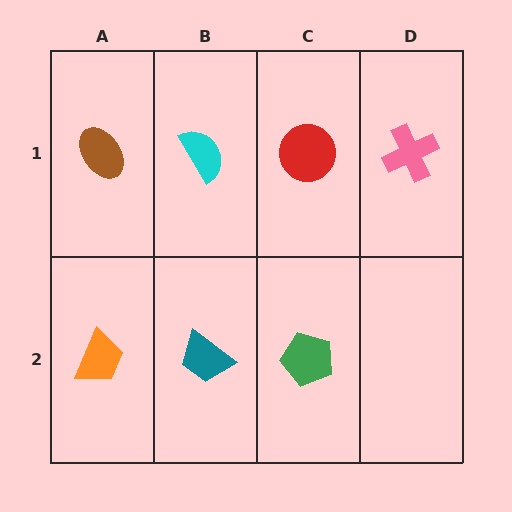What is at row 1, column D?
A pink cross.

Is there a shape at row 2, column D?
No, that cell is empty.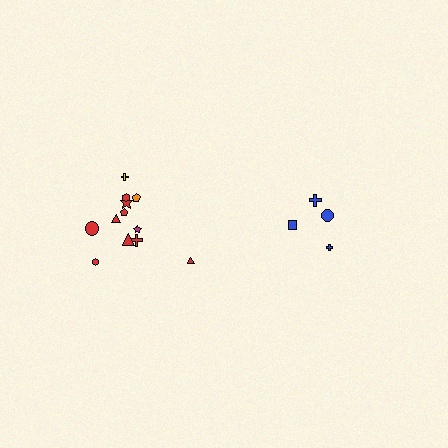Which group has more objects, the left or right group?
The left group.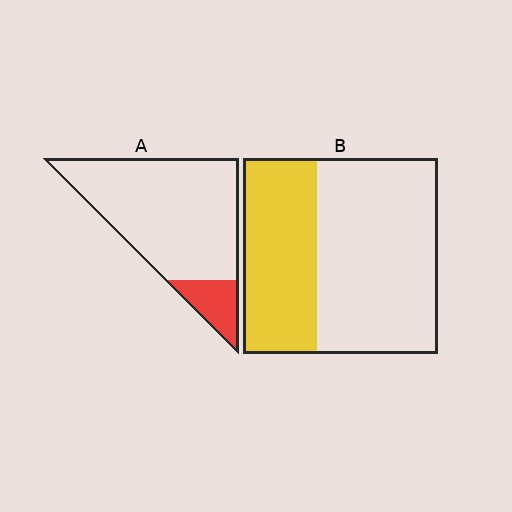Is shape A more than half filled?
No.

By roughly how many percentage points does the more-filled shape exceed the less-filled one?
By roughly 25 percentage points (B over A).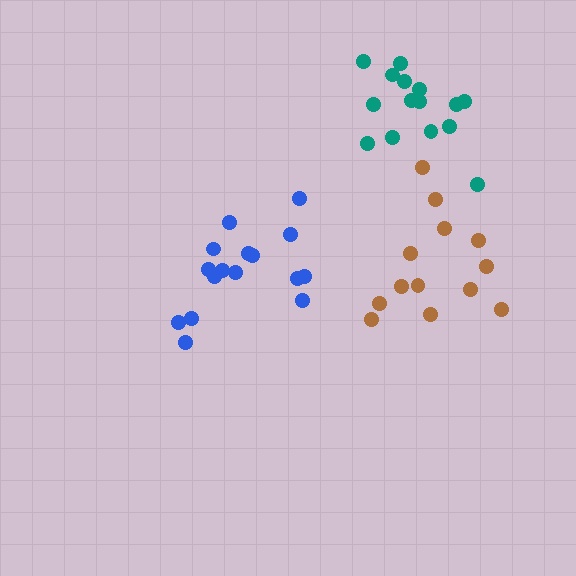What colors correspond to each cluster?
The clusters are colored: blue, teal, brown.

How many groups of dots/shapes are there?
There are 3 groups.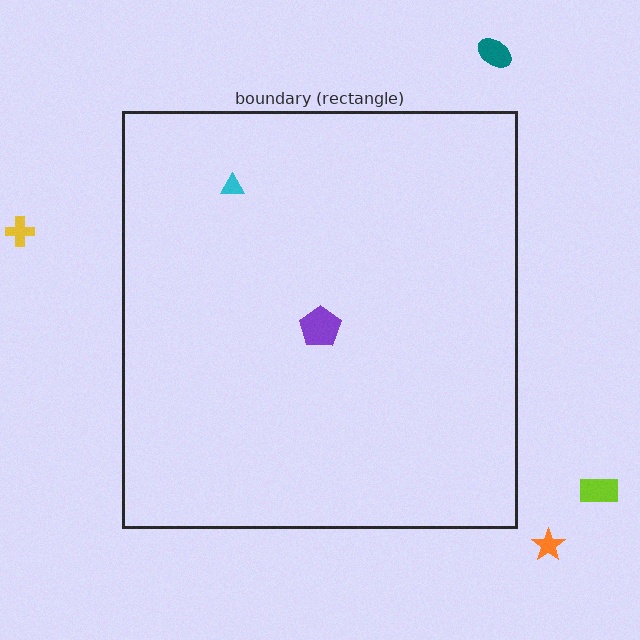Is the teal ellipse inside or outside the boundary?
Outside.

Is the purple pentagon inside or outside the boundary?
Inside.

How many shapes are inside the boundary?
2 inside, 4 outside.